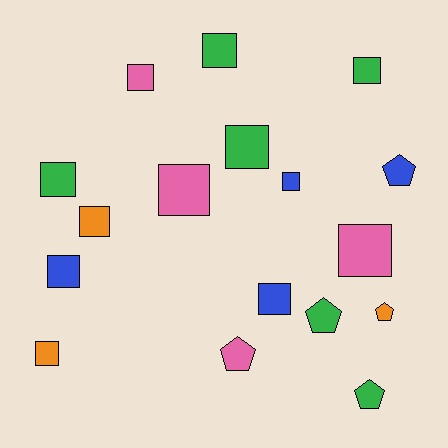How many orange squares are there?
There are 2 orange squares.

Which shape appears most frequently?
Square, with 12 objects.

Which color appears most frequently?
Green, with 6 objects.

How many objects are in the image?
There are 17 objects.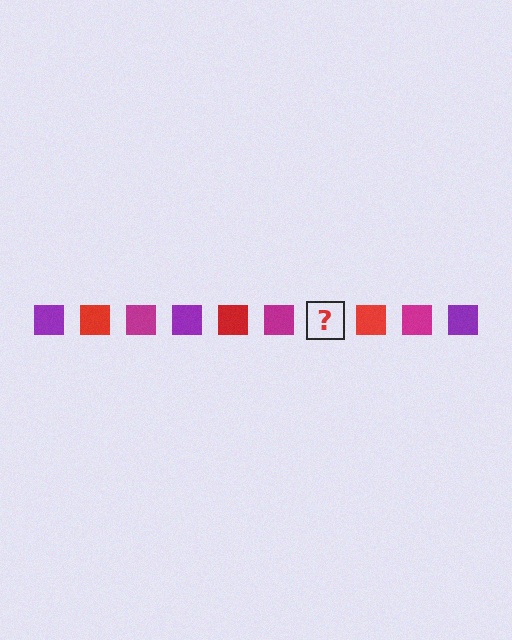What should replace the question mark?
The question mark should be replaced with a purple square.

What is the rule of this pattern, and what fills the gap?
The rule is that the pattern cycles through purple, red, magenta squares. The gap should be filled with a purple square.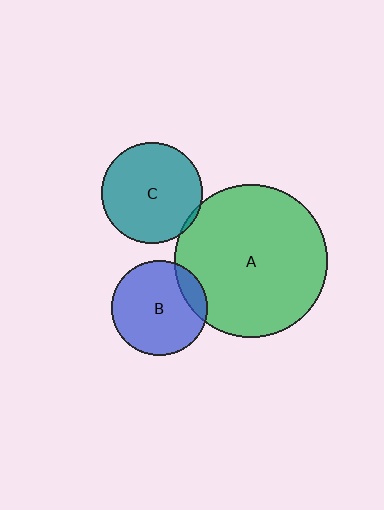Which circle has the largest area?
Circle A (green).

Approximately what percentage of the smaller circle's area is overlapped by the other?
Approximately 5%.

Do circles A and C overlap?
Yes.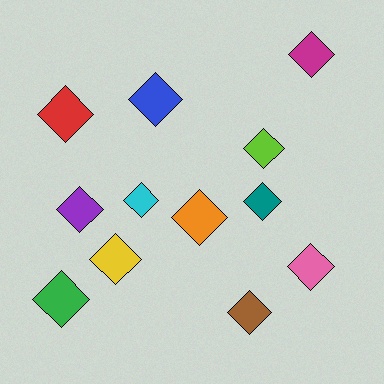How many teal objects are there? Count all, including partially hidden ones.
There is 1 teal object.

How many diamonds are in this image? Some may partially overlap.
There are 12 diamonds.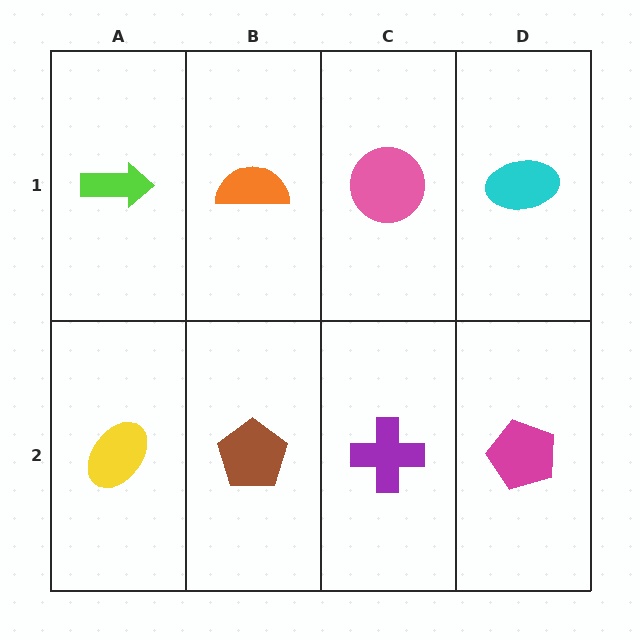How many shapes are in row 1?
4 shapes.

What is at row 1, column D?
A cyan ellipse.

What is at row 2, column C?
A purple cross.